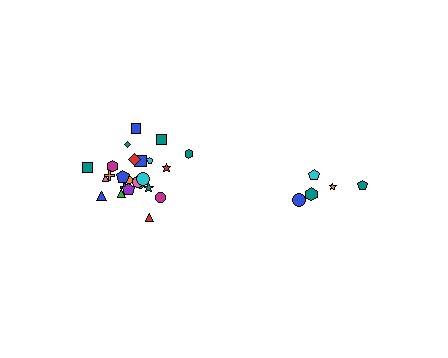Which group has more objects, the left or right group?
The left group.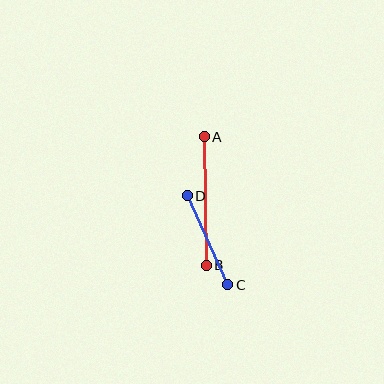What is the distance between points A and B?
The distance is approximately 129 pixels.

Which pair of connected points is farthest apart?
Points A and B are farthest apart.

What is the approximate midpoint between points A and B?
The midpoint is at approximately (205, 201) pixels.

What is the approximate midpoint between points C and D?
The midpoint is at approximately (208, 240) pixels.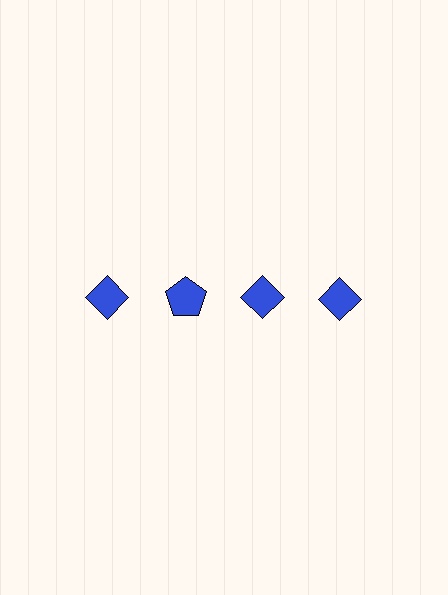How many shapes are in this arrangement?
There are 4 shapes arranged in a grid pattern.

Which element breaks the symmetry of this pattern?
The blue pentagon in the top row, second from left column breaks the symmetry. All other shapes are blue diamonds.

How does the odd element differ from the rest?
It has a different shape: pentagon instead of diamond.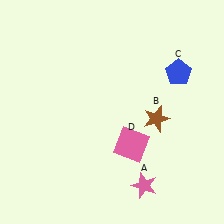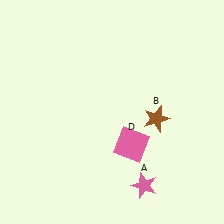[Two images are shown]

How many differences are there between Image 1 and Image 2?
There is 1 difference between the two images.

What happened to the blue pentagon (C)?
The blue pentagon (C) was removed in Image 2. It was in the top-right area of Image 1.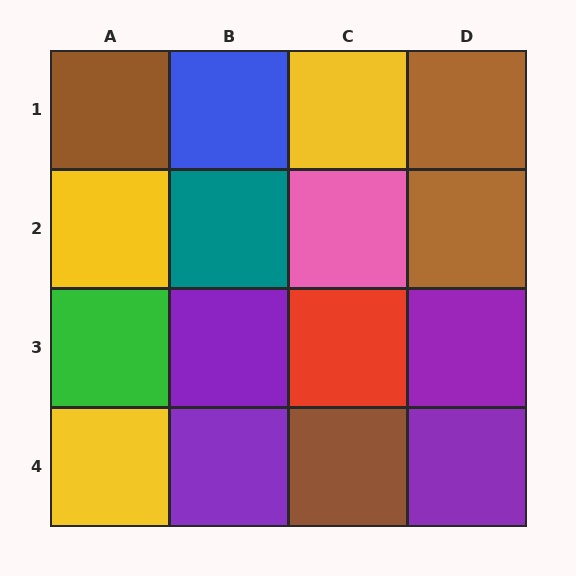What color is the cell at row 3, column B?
Purple.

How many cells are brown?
4 cells are brown.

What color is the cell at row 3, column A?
Green.